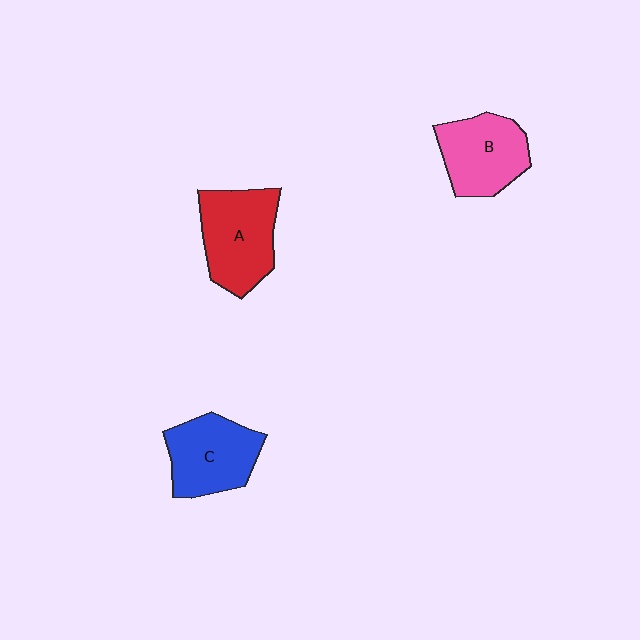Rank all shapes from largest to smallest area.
From largest to smallest: A (red), C (blue), B (pink).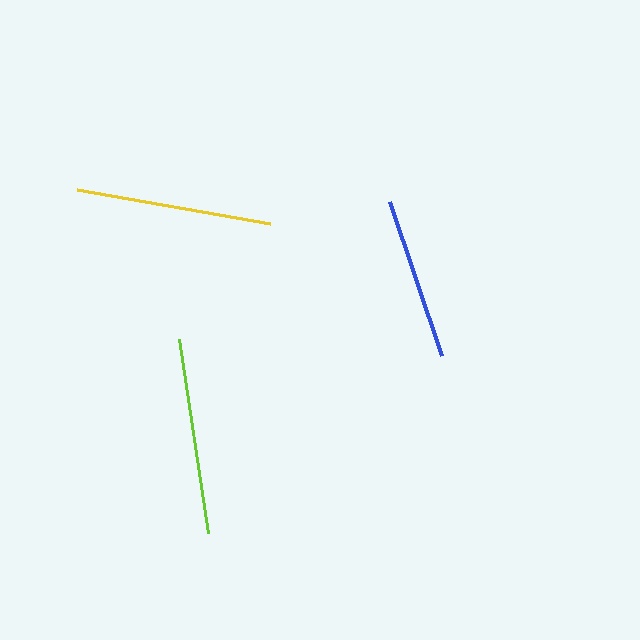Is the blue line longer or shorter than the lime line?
The lime line is longer than the blue line.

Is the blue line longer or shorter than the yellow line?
The yellow line is longer than the blue line.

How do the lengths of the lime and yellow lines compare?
The lime and yellow lines are approximately the same length.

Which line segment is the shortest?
The blue line is the shortest at approximately 163 pixels.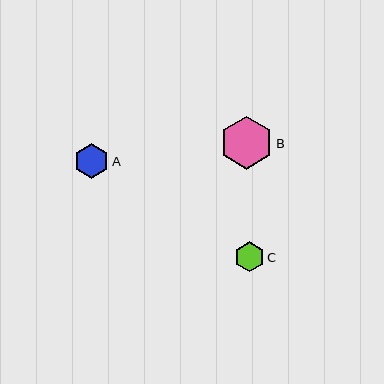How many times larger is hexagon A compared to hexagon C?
Hexagon A is approximately 1.1 times the size of hexagon C.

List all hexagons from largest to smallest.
From largest to smallest: B, A, C.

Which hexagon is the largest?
Hexagon B is the largest with a size of approximately 53 pixels.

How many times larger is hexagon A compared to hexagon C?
Hexagon A is approximately 1.1 times the size of hexagon C.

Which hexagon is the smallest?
Hexagon C is the smallest with a size of approximately 30 pixels.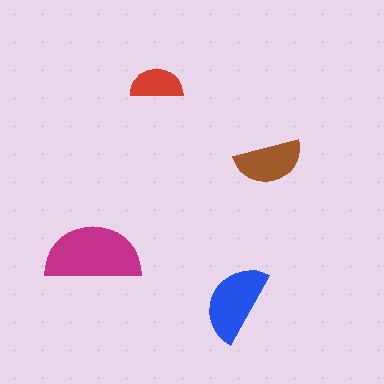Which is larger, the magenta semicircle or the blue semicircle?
The magenta one.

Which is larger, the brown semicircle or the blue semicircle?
The blue one.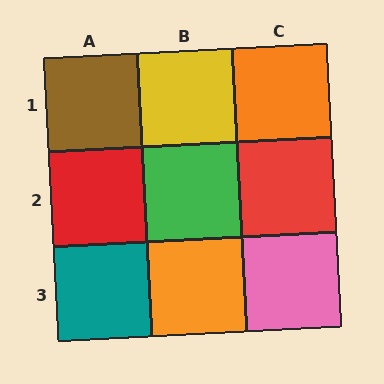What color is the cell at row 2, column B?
Green.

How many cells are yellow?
1 cell is yellow.